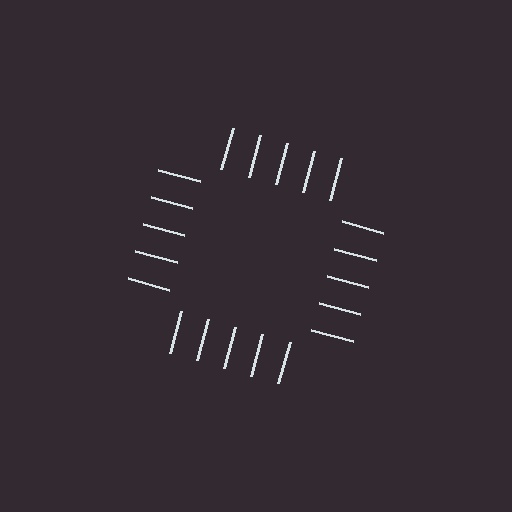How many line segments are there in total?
20 — 5 along each of the 4 edges.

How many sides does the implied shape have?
4 sides — the line-ends trace a square.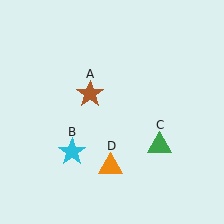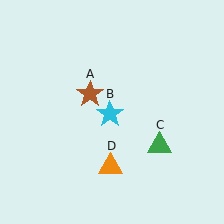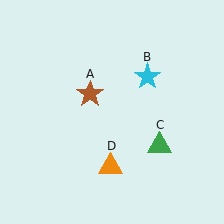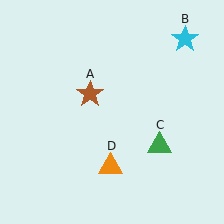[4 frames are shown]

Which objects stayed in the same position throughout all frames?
Brown star (object A) and green triangle (object C) and orange triangle (object D) remained stationary.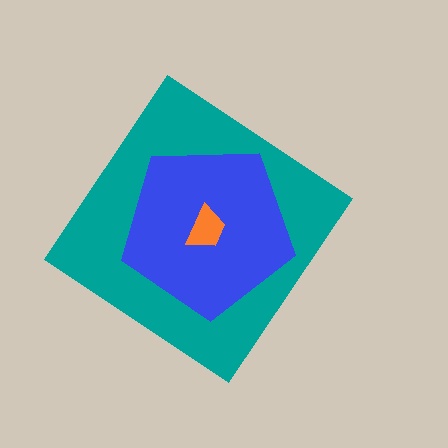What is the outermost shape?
The teal diamond.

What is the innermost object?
The orange trapezoid.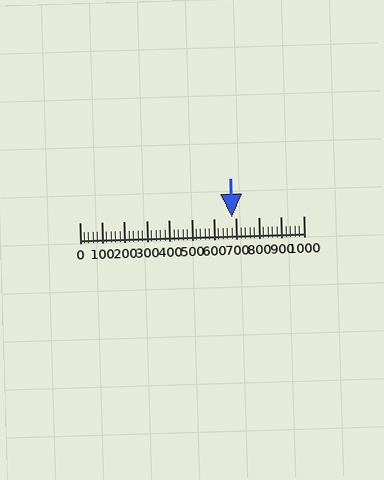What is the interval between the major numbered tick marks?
The major tick marks are spaced 100 units apart.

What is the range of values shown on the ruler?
The ruler shows values from 0 to 1000.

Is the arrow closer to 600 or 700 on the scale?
The arrow is closer to 700.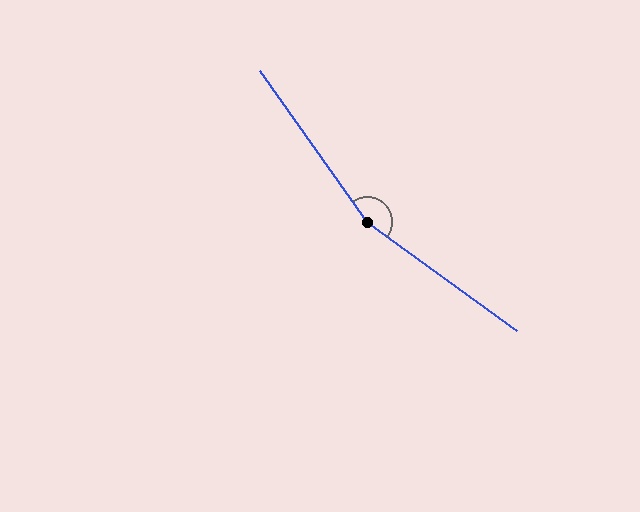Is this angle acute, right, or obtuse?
It is obtuse.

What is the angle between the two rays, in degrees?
Approximately 161 degrees.